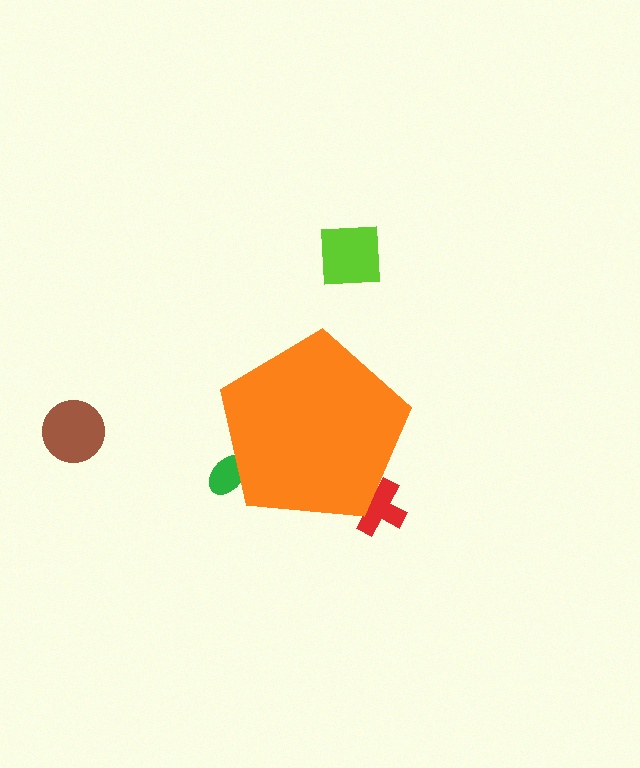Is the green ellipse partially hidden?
Yes, the green ellipse is partially hidden behind the orange pentagon.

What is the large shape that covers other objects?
An orange pentagon.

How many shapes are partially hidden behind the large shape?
2 shapes are partially hidden.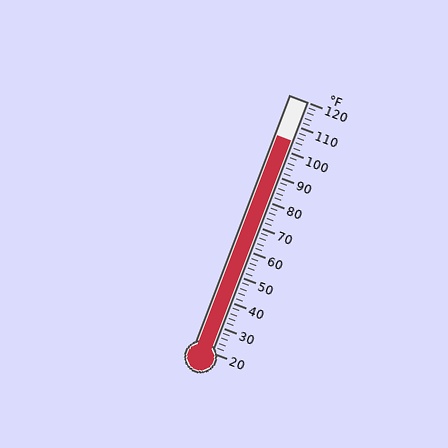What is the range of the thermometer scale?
The thermometer scale ranges from 20°F to 120°F.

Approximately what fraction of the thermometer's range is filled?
The thermometer is filled to approximately 85% of its range.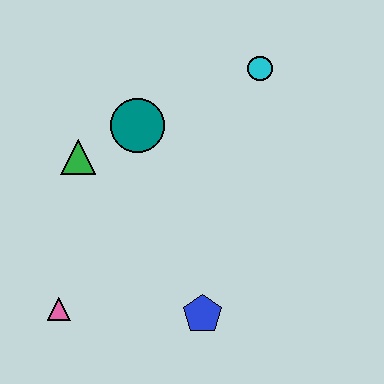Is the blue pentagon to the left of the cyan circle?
Yes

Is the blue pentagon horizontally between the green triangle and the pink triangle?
No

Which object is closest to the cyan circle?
The teal circle is closest to the cyan circle.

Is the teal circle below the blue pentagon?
No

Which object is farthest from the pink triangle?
The cyan circle is farthest from the pink triangle.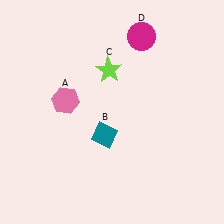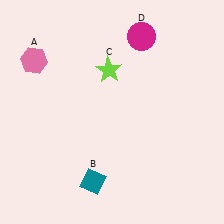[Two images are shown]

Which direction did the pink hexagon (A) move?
The pink hexagon (A) moved up.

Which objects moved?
The objects that moved are: the pink hexagon (A), the teal diamond (B).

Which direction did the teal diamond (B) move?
The teal diamond (B) moved down.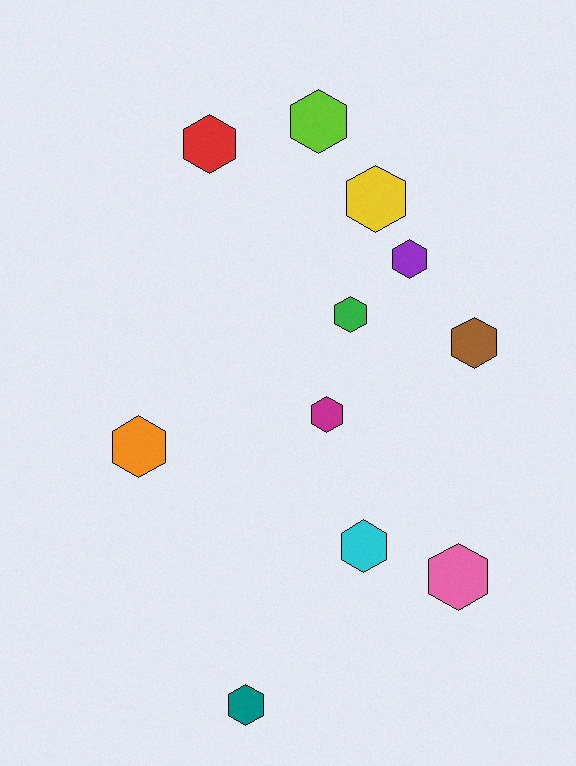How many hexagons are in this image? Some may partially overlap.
There are 11 hexagons.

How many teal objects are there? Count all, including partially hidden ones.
There is 1 teal object.